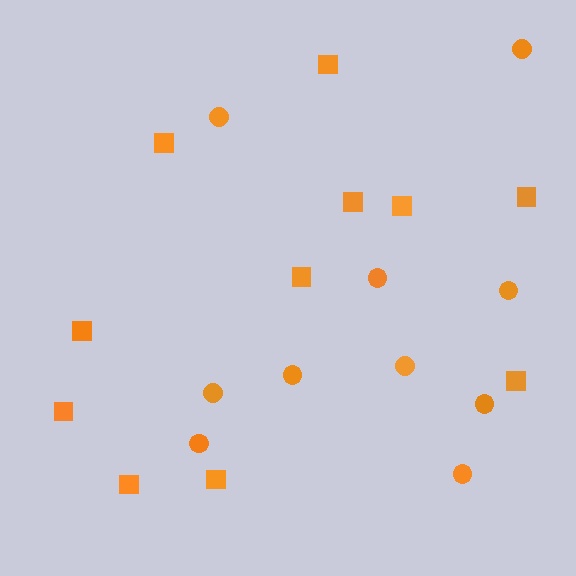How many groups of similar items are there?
There are 2 groups: one group of circles (10) and one group of squares (11).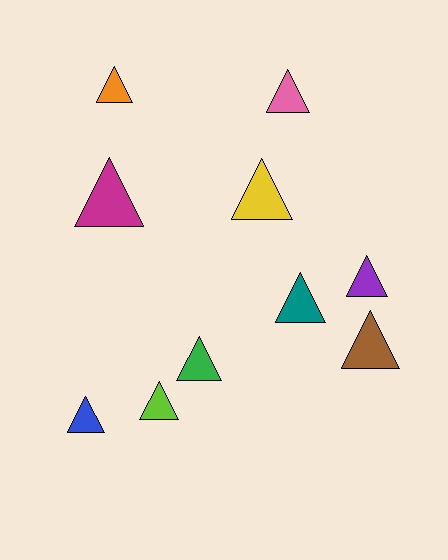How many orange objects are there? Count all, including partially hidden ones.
There is 1 orange object.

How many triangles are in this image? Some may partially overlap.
There are 10 triangles.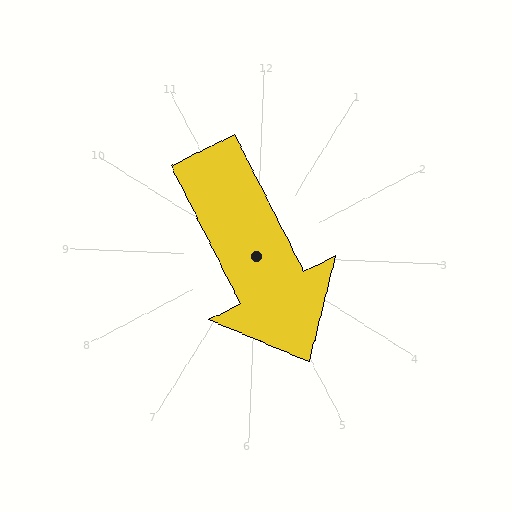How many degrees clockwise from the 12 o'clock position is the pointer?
Approximately 151 degrees.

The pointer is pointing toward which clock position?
Roughly 5 o'clock.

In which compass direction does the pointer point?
Southeast.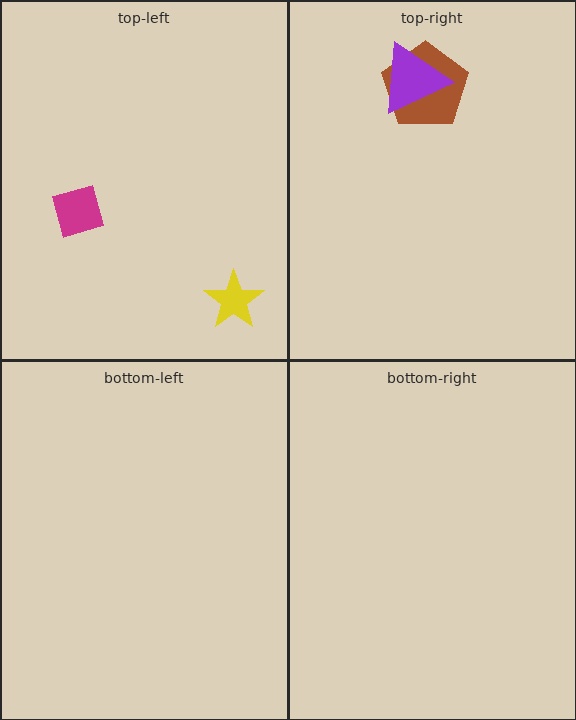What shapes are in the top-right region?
The brown pentagon, the purple triangle.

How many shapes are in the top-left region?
2.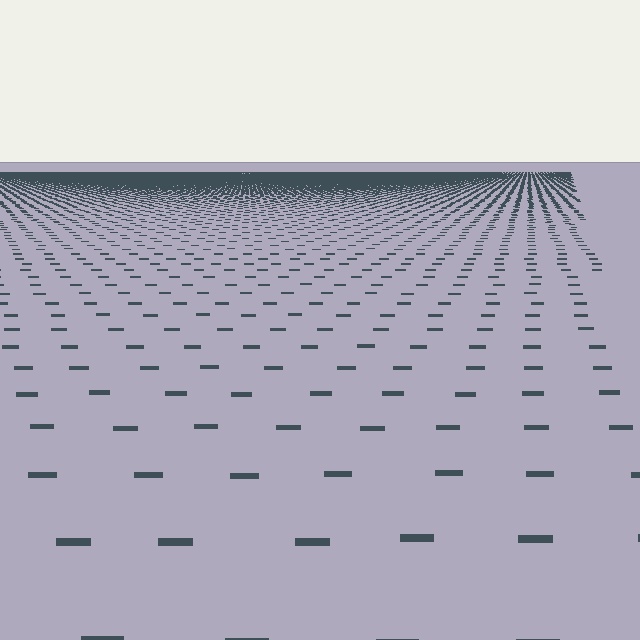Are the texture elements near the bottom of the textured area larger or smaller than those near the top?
Larger. Near the bottom, elements are closer to the viewer and appear at a bigger on-screen size.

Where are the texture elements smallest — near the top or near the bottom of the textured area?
Near the top.